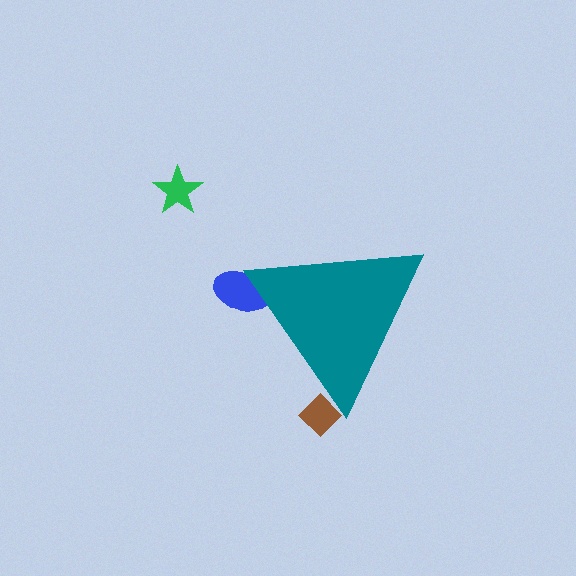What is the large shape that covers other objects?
A teal triangle.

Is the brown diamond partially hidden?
Yes, the brown diamond is partially hidden behind the teal triangle.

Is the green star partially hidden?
No, the green star is fully visible.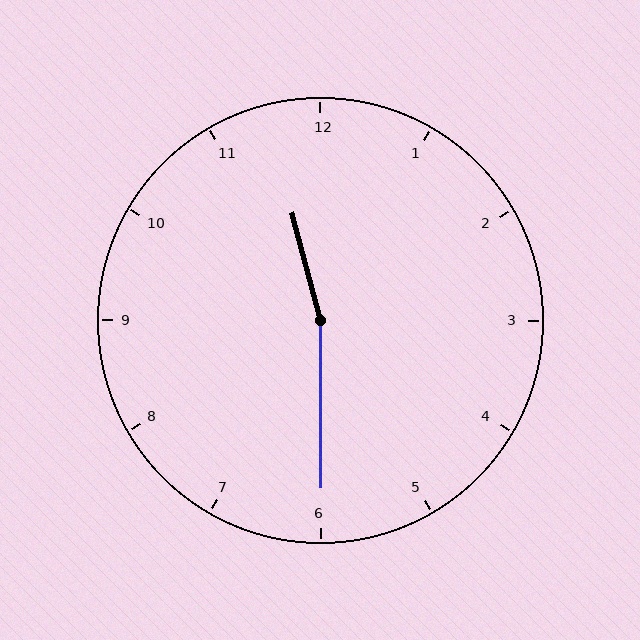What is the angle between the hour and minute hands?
Approximately 165 degrees.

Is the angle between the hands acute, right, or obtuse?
It is obtuse.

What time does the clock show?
11:30.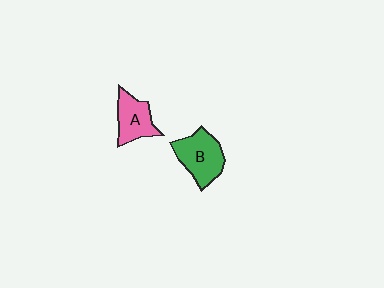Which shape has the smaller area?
Shape A (pink).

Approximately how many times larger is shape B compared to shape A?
Approximately 1.3 times.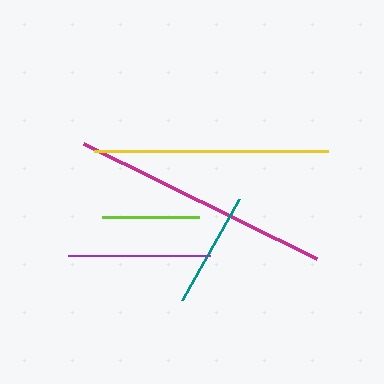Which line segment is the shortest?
The lime line is the shortest at approximately 96 pixels.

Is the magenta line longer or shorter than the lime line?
The magenta line is longer than the lime line.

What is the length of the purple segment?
The purple segment is approximately 143 pixels long.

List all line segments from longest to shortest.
From longest to shortest: magenta, yellow, purple, teal, lime.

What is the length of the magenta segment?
The magenta segment is approximately 260 pixels long.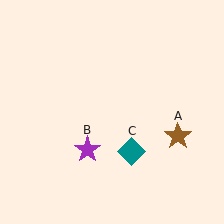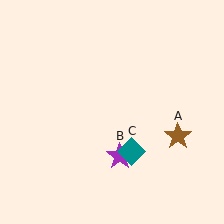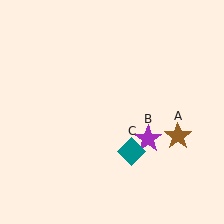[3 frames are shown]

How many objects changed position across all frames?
1 object changed position: purple star (object B).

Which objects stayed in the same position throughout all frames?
Brown star (object A) and teal diamond (object C) remained stationary.